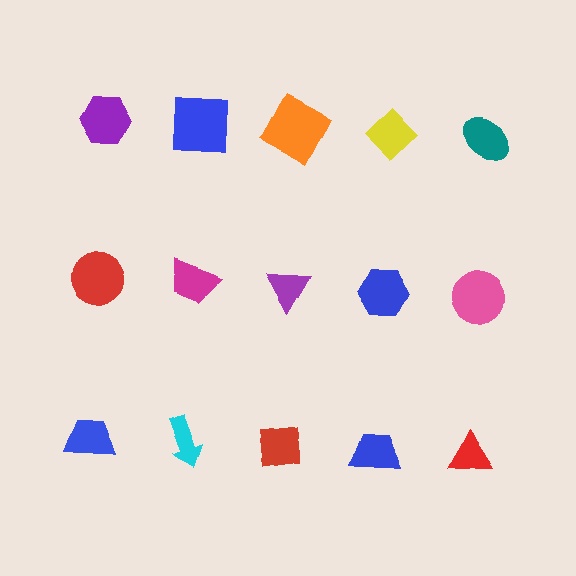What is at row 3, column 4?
A blue trapezoid.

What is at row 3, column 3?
A red square.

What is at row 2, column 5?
A pink circle.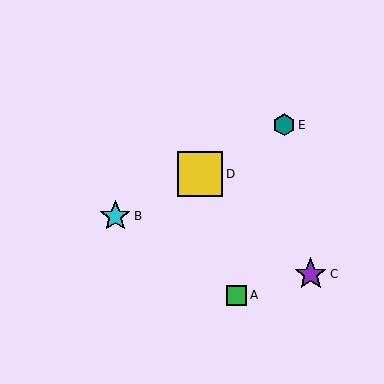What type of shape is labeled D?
Shape D is a yellow square.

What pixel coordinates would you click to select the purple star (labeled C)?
Click at (311, 274) to select the purple star C.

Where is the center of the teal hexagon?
The center of the teal hexagon is at (284, 125).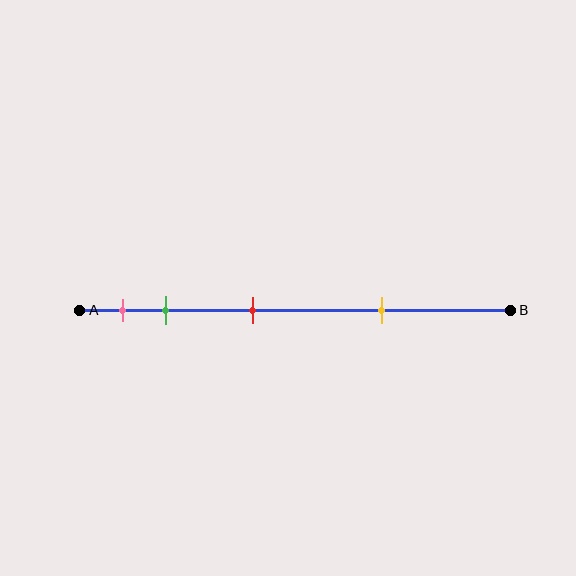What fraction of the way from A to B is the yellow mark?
The yellow mark is approximately 70% (0.7) of the way from A to B.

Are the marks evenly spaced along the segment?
No, the marks are not evenly spaced.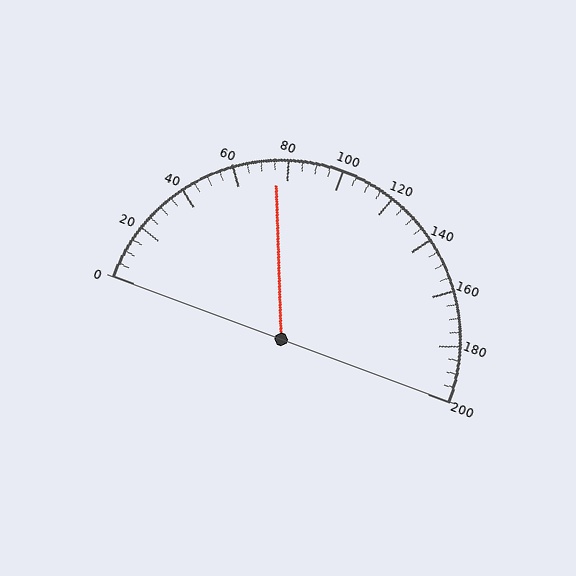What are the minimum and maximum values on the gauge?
The gauge ranges from 0 to 200.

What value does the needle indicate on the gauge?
The needle indicates approximately 75.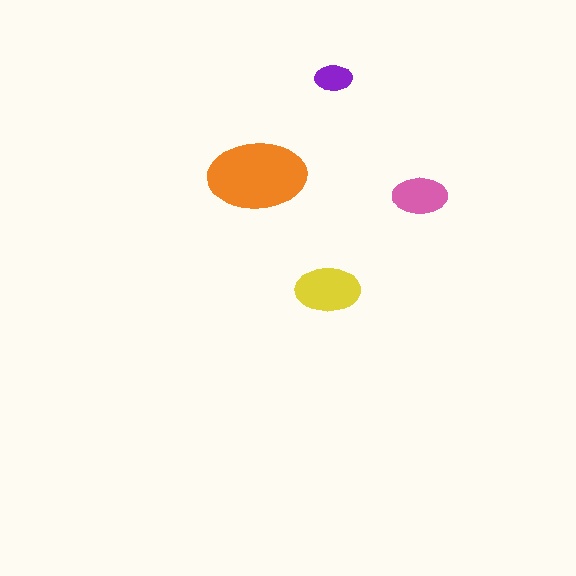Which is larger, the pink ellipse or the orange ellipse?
The orange one.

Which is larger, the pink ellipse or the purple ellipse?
The pink one.